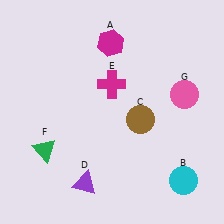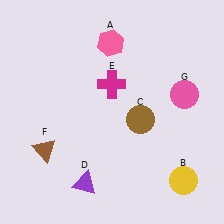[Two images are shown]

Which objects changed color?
A changed from magenta to pink. B changed from cyan to yellow. F changed from green to brown.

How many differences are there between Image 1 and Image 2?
There are 3 differences between the two images.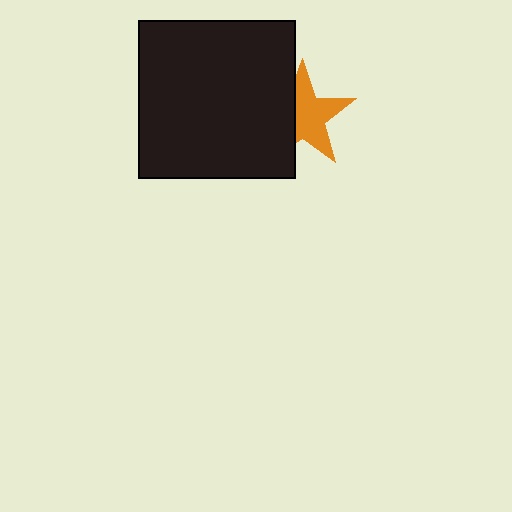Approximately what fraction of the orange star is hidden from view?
Roughly 38% of the orange star is hidden behind the black square.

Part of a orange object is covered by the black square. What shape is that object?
It is a star.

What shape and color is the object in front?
The object in front is a black square.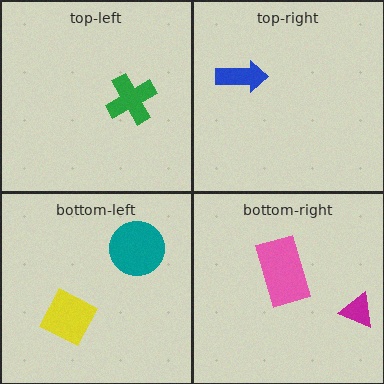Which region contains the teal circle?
The bottom-left region.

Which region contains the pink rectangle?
The bottom-right region.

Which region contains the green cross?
The top-left region.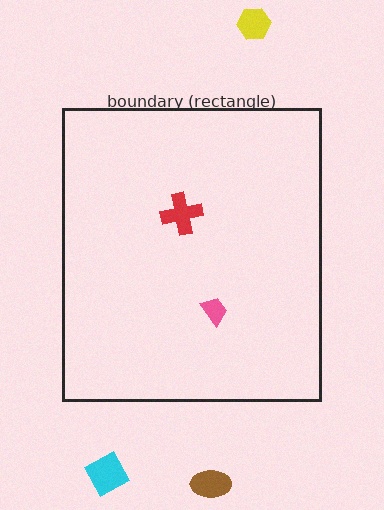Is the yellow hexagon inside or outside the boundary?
Outside.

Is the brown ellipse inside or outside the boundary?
Outside.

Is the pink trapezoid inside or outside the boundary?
Inside.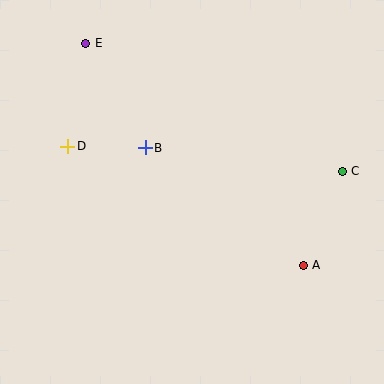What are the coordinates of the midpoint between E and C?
The midpoint between E and C is at (214, 107).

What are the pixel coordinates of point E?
Point E is at (86, 43).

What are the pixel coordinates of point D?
Point D is at (68, 146).